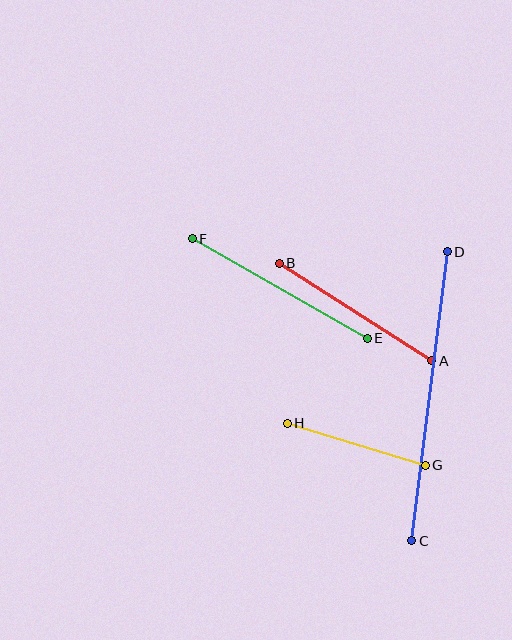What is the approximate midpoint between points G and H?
The midpoint is at approximately (356, 444) pixels.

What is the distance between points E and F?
The distance is approximately 201 pixels.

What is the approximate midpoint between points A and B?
The midpoint is at approximately (356, 312) pixels.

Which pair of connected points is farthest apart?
Points C and D are farthest apart.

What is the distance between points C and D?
The distance is approximately 291 pixels.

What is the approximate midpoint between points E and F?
The midpoint is at approximately (280, 288) pixels.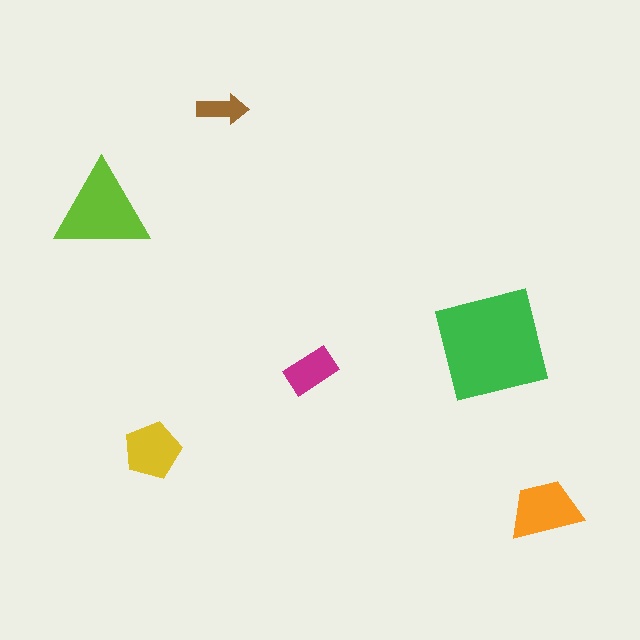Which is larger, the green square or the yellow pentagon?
The green square.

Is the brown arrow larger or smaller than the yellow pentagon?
Smaller.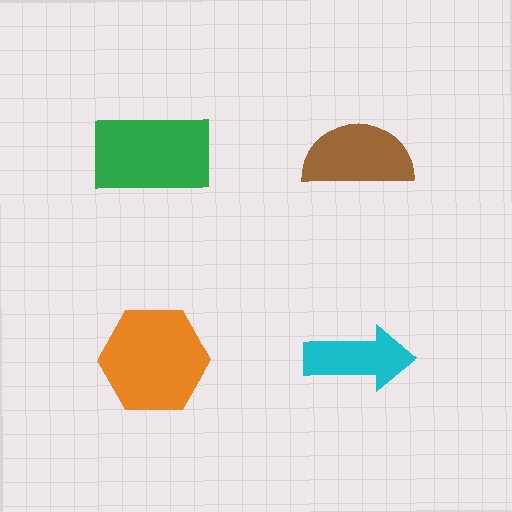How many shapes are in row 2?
2 shapes.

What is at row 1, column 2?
A brown semicircle.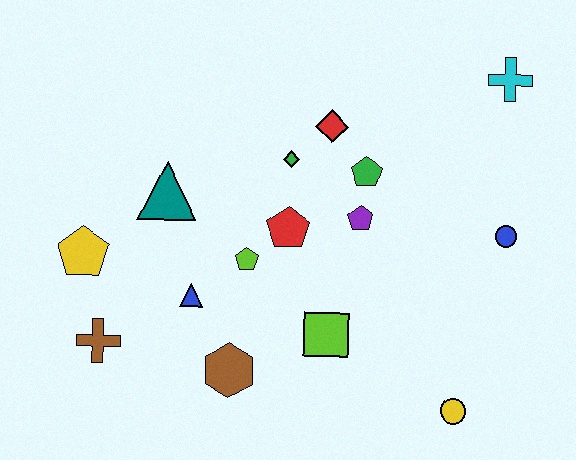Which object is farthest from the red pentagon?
The cyan cross is farthest from the red pentagon.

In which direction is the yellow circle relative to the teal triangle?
The yellow circle is to the right of the teal triangle.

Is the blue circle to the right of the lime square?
Yes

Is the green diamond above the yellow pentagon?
Yes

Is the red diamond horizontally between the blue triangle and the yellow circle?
Yes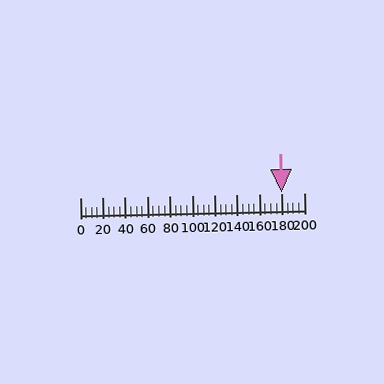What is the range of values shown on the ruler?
The ruler shows values from 0 to 200.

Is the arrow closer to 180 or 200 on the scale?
The arrow is closer to 180.